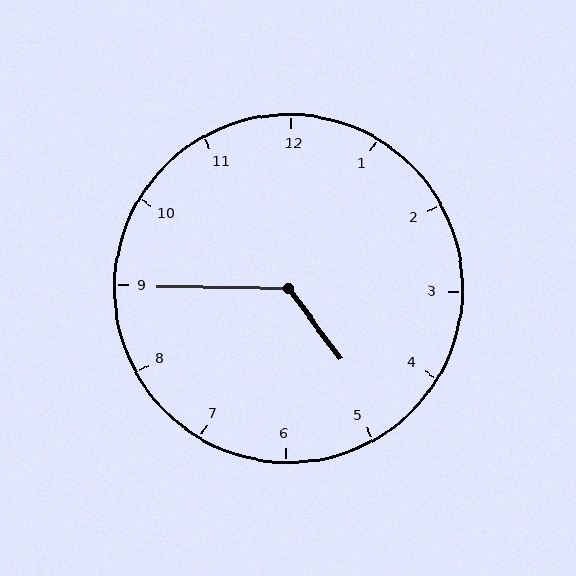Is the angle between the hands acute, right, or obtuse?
It is obtuse.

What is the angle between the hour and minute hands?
Approximately 128 degrees.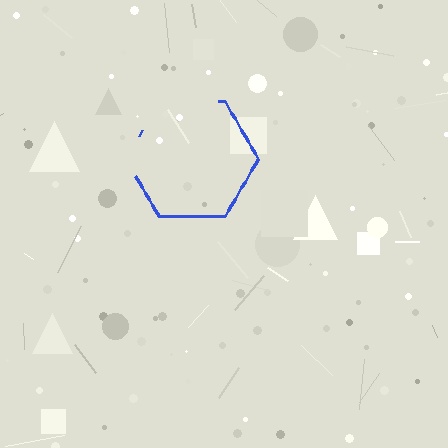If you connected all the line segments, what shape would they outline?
They would outline a hexagon.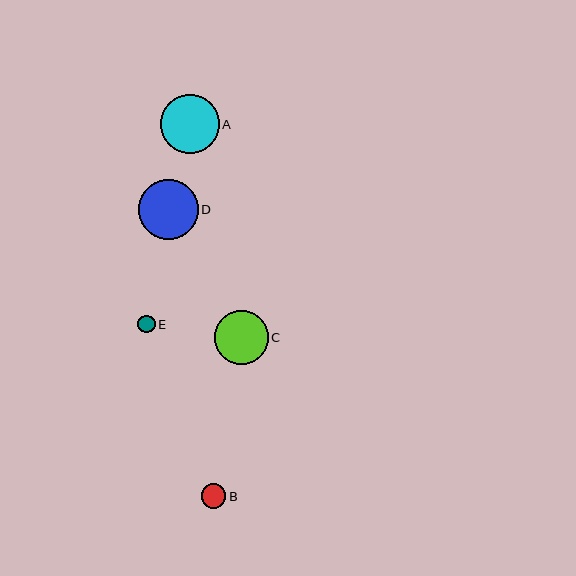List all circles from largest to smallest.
From largest to smallest: D, A, C, B, E.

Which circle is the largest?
Circle D is the largest with a size of approximately 60 pixels.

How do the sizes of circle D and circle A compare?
Circle D and circle A are approximately the same size.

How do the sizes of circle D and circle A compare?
Circle D and circle A are approximately the same size.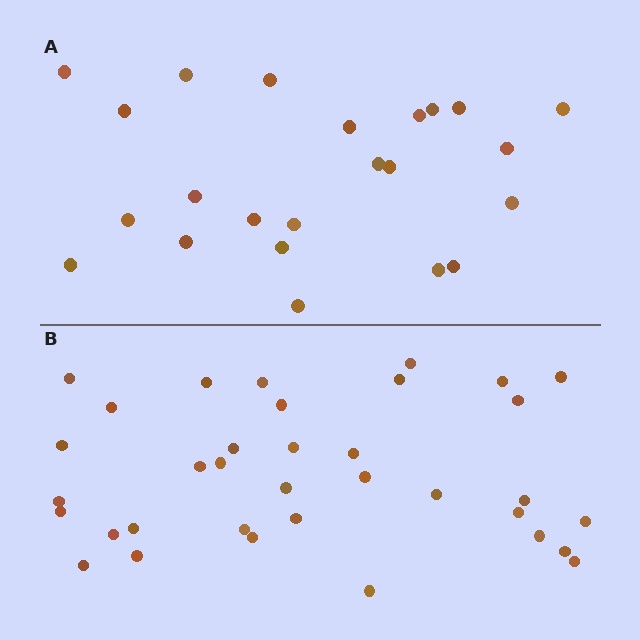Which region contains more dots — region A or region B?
Region B (the bottom region) has more dots.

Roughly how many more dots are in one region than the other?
Region B has roughly 12 or so more dots than region A.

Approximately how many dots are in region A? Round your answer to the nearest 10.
About 20 dots. (The exact count is 23, which rounds to 20.)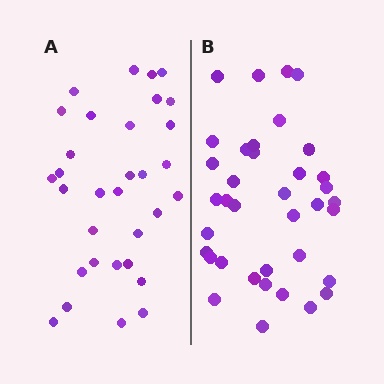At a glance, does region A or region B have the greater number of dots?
Region B (the right region) has more dots.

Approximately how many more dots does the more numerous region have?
Region B has about 5 more dots than region A.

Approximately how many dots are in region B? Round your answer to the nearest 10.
About 40 dots. (The exact count is 37, which rounds to 40.)